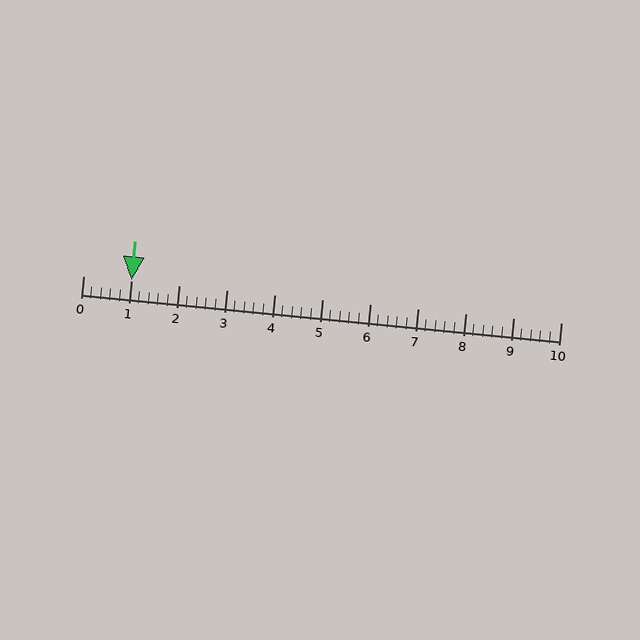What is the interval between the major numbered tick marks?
The major tick marks are spaced 1 units apart.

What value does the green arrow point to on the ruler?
The green arrow points to approximately 1.0.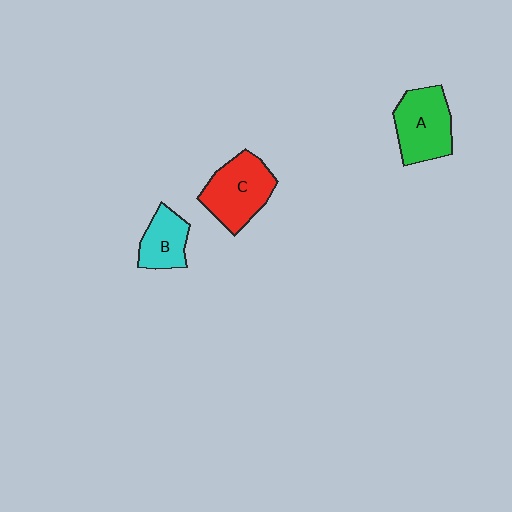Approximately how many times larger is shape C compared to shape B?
Approximately 1.6 times.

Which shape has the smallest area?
Shape B (cyan).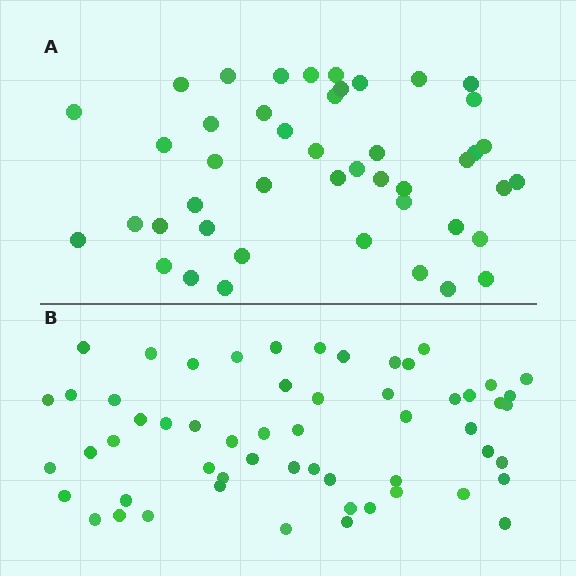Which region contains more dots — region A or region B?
Region B (the bottom region) has more dots.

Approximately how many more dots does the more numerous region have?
Region B has roughly 12 or so more dots than region A.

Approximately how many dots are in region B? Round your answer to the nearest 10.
About 60 dots. (The exact count is 57, which rounds to 60.)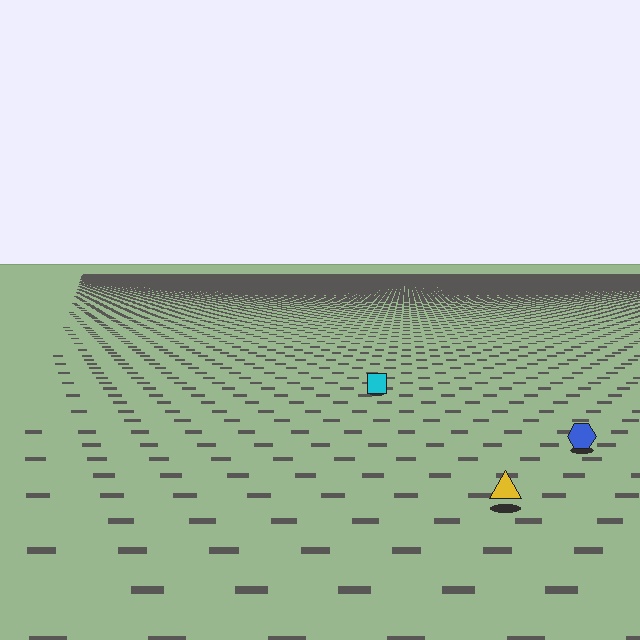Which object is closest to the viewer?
The yellow triangle is closest. The texture marks near it are larger and more spread out.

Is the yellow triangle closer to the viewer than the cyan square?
Yes. The yellow triangle is closer — you can tell from the texture gradient: the ground texture is coarser near it.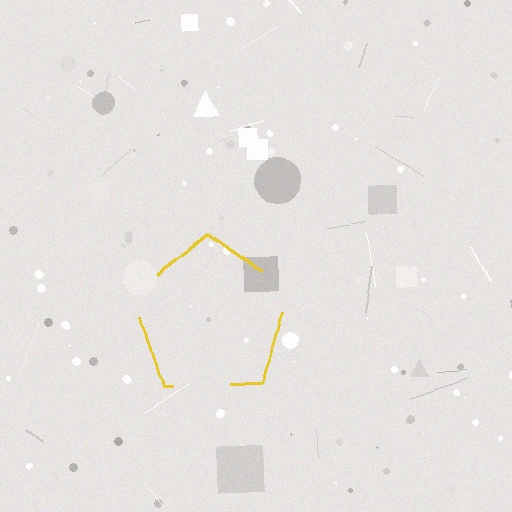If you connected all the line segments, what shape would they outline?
They would outline a pentagon.